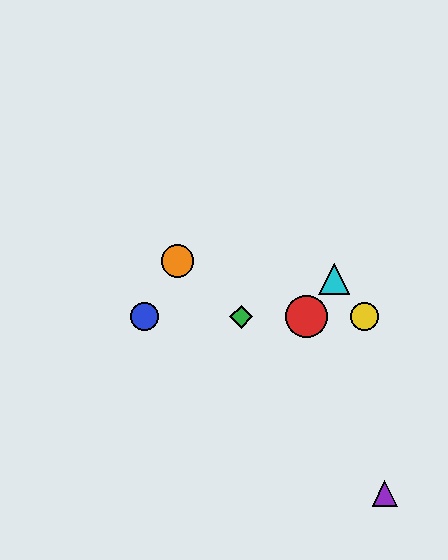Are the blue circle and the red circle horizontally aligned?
Yes, both are at y≈317.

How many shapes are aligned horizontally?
4 shapes (the red circle, the blue circle, the green diamond, the yellow circle) are aligned horizontally.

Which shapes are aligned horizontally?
The red circle, the blue circle, the green diamond, the yellow circle are aligned horizontally.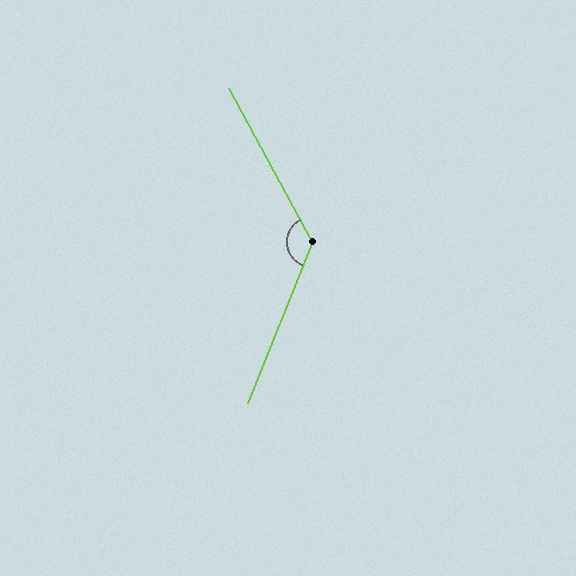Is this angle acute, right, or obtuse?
It is obtuse.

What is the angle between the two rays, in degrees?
Approximately 130 degrees.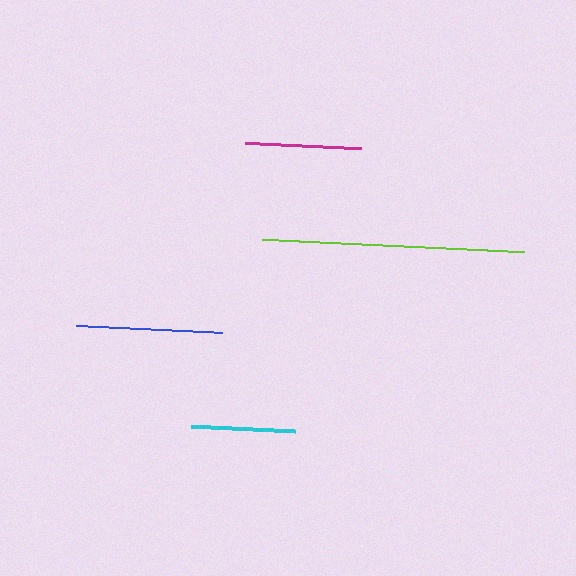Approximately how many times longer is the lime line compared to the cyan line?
The lime line is approximately 2.5 times the length of the cyan line.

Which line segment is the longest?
The lime line is the longest at approximately 262 pixels.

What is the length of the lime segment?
The lime segment is approximately 262 pixels long.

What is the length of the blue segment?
The blue segment is approximately 146 pixels long.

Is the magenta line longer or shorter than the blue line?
The blue line is longer than the magenta line.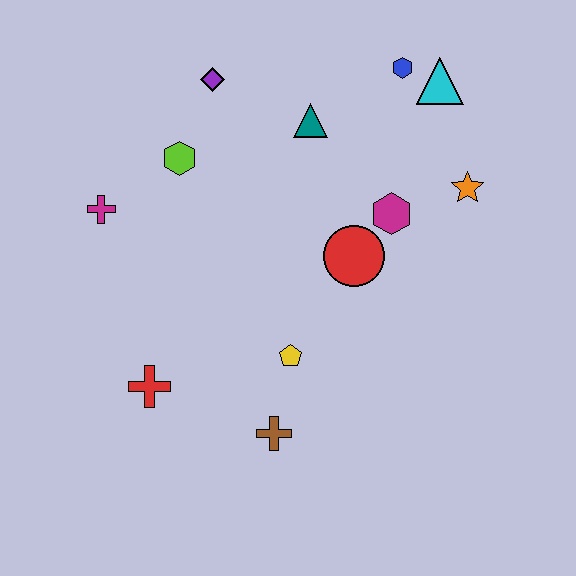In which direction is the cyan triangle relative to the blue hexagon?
The cyan triangle is to the right of the blue hexagon.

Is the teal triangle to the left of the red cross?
No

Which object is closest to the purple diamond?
The lime hexagon is closest to the purple diamond.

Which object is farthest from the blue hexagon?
The red cross is farthest from the blue hexagon.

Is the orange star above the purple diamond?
No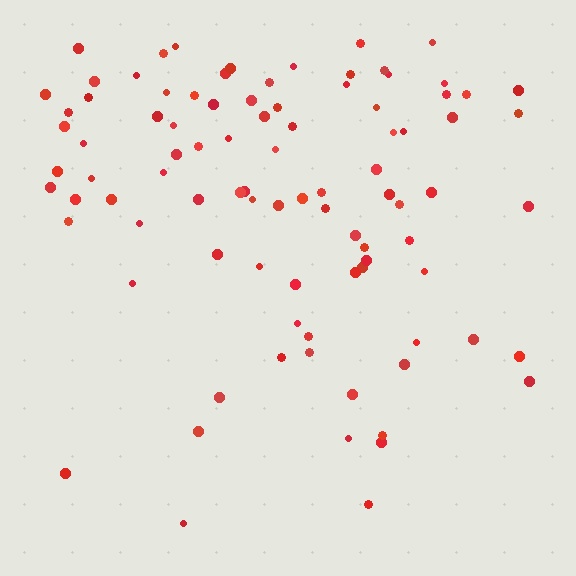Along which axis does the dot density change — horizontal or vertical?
Vertical.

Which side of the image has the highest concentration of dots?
The top.